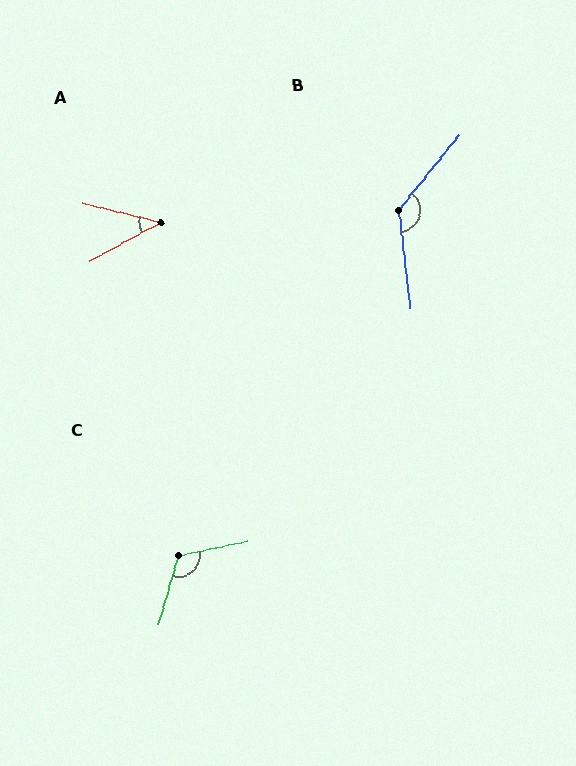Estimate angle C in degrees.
Approximately 118 degrees.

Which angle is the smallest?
A, at approximately 42 degrees.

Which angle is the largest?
B, at approximately 134 degrees.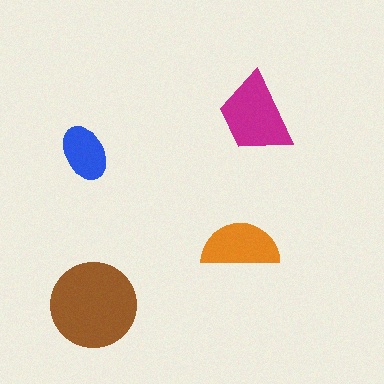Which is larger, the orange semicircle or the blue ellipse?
The orange semicircle.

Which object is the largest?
The brown circle.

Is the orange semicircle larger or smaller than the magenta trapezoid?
Smaller.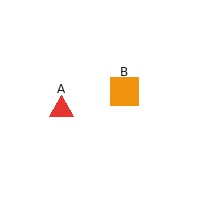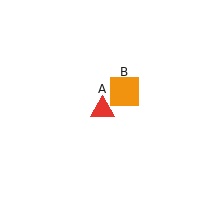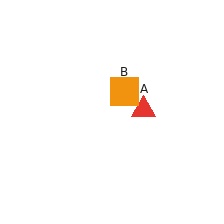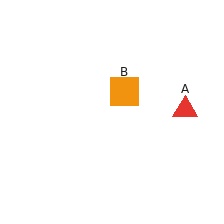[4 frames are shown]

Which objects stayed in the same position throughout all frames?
Orange square (object B) remained stationary.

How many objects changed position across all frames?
1 object changed position: red triangle (object A).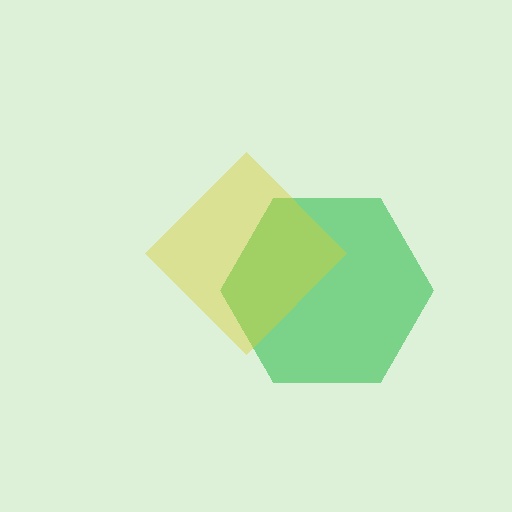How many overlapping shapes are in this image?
There are 2 overlapping shapes in the image.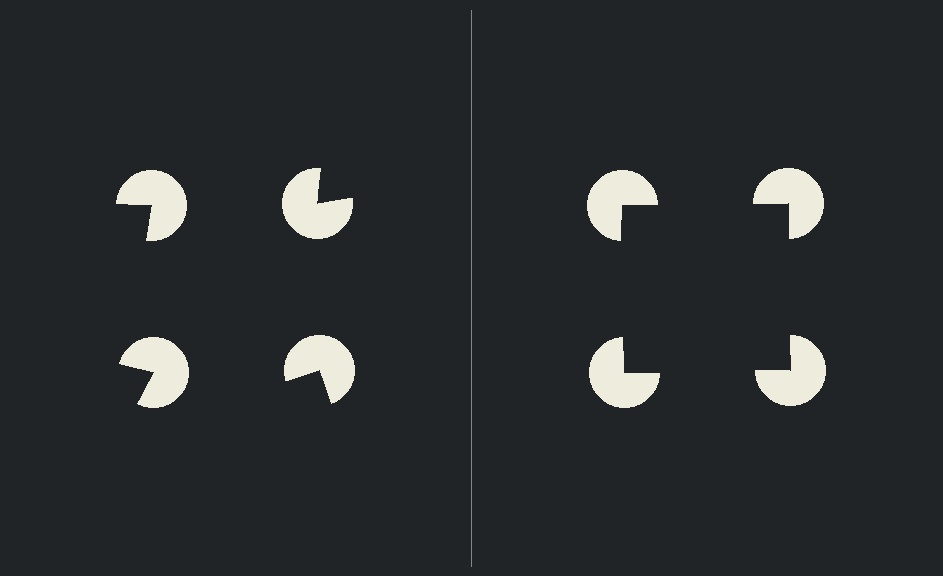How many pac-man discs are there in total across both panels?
8 — 4 on each side.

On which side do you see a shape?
An illusory square appears on the right side. On the left side the wedge cuts are rotated, so no coherent shape forms.